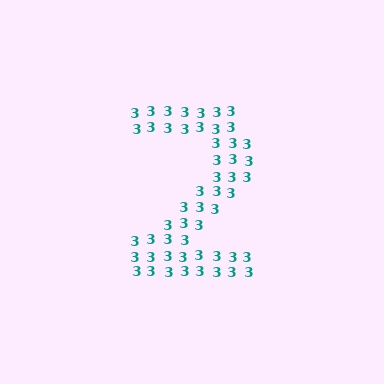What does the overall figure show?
The overall figure shows the digit 2.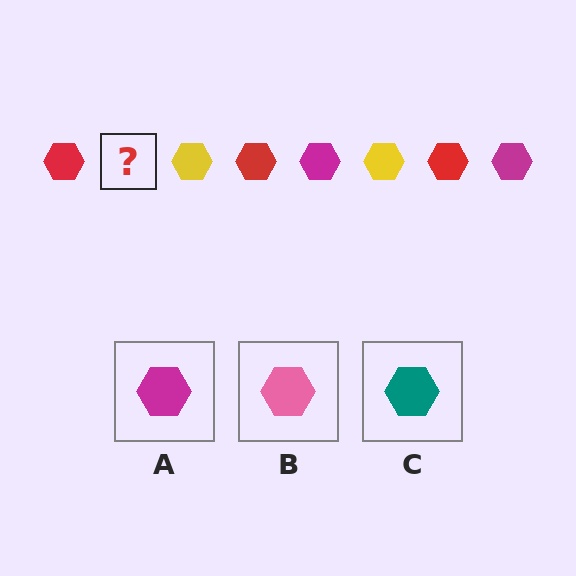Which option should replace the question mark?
Option A.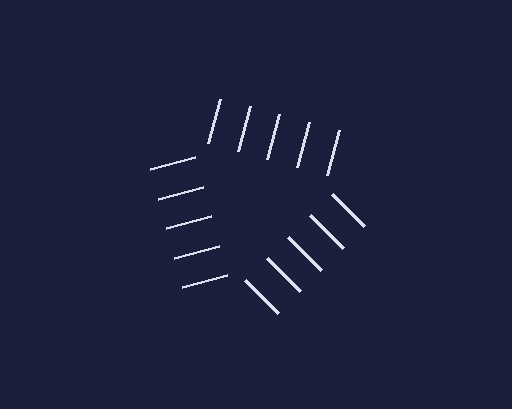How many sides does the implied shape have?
3 sides — the line-ends trace a triangle.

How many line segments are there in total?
15 — 5 along each of the 3 edges.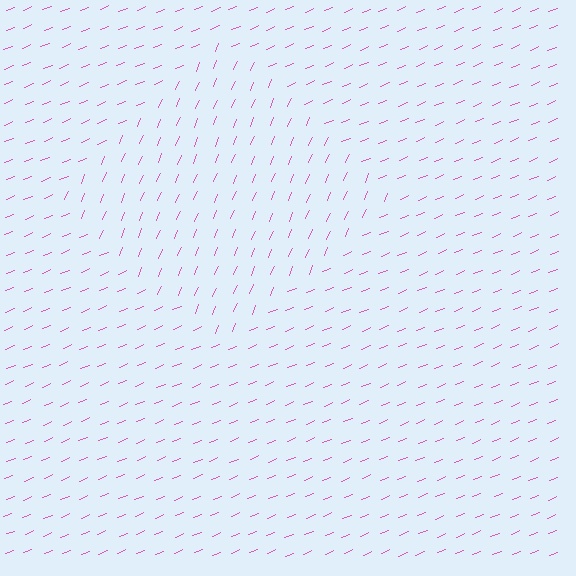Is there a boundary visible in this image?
Yes, there is a texture boundary formed by a change in line orientation.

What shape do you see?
I see a diamond.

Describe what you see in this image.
The image is filled with small pink line segments. A diamond region in the image has lines oriented differently from the surrounding lines, creating a visible texture boundary.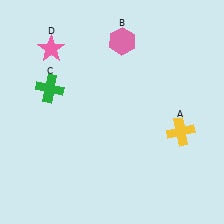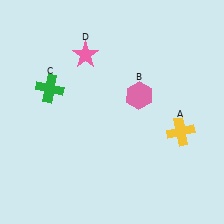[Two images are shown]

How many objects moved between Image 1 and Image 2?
2 objects moved between the two images.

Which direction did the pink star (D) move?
The pink star (D) moved right.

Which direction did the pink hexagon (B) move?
The pink hexagon (B) moved down.